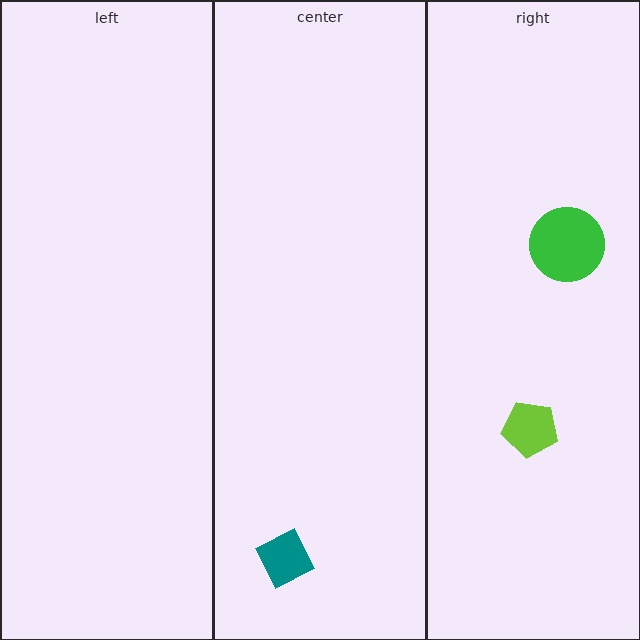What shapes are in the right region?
The lime pentagon, the green circle.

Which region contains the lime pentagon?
The right region.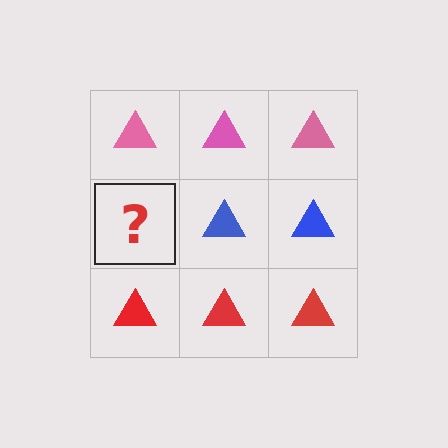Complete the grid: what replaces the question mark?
The question mark should be replaced with a blue triangle.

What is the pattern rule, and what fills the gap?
The rule is that each row has a consistent color. The gap should be filled with a blue triangle.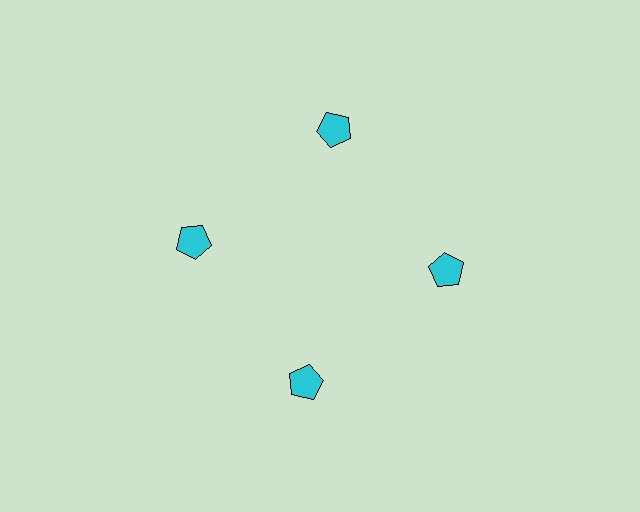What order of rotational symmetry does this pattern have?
This pattern has 4-fold rotational symmetry.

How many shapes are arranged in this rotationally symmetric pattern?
There are 4 shapes, arranged in 4 groups of 1.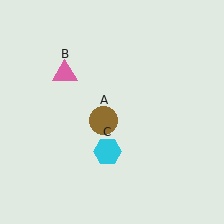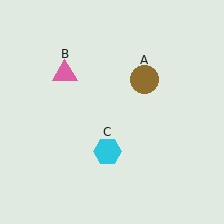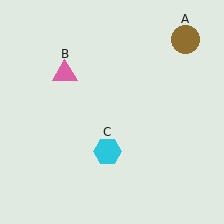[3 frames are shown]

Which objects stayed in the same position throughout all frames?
Pink triangle (object B) and cyan hexagon (object C) remained stationary.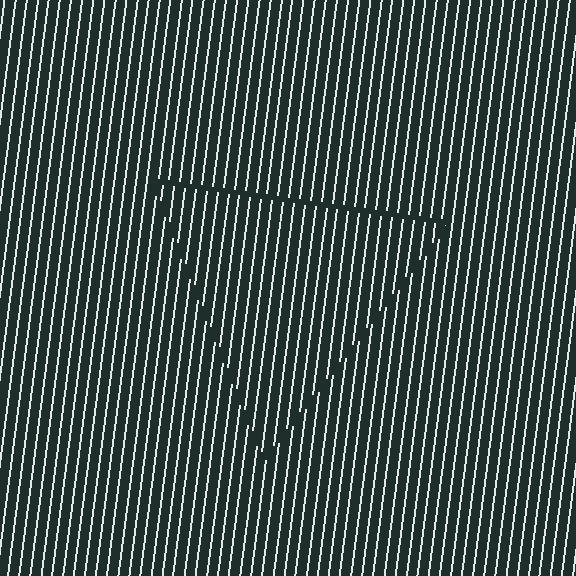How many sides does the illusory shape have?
3 sides — the line-ends trace a triangle.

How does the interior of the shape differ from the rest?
The interior of the shape contains the same grating, shifted by half a period — the contour is defined by the phase discontinuity where line-ends from the inner and outer gratings abut.